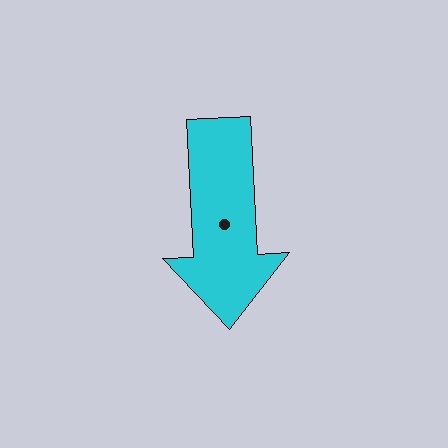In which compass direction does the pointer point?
South.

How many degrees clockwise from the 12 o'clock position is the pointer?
Approximately 177 degrees.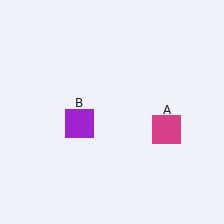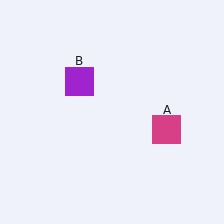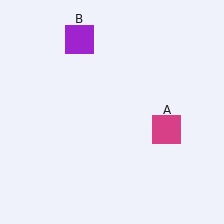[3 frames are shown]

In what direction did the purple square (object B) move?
The purple square (object B) moved up.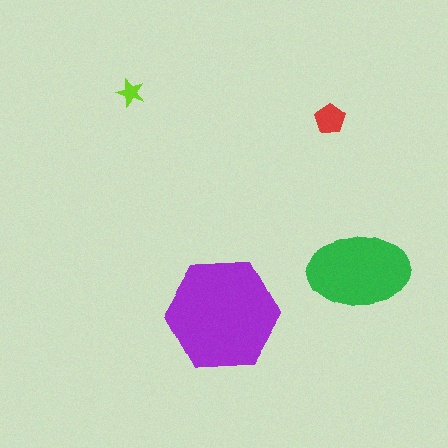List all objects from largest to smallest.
The purple hexagon, the green ellipse, the red pentagon, the lime star.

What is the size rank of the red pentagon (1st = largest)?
3rd.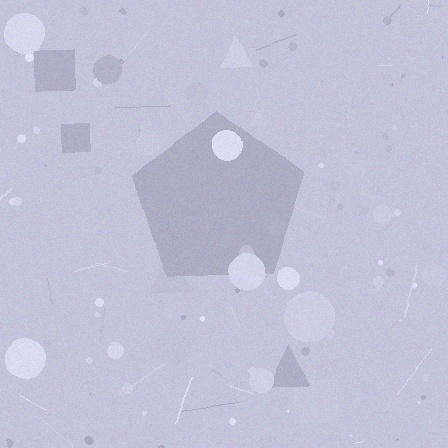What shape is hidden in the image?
A pentagon is hidden in the image.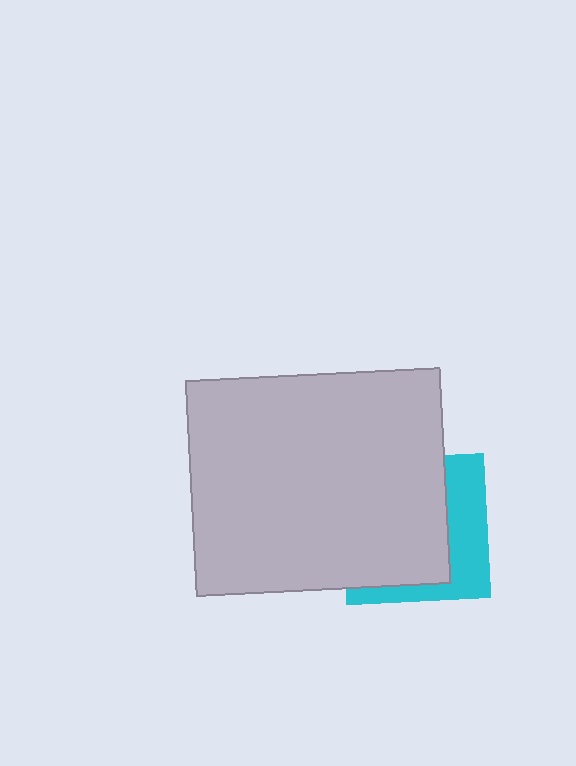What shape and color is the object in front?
The object in front is a light gray rectangle.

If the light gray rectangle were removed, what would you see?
You would see the complete cyan square.